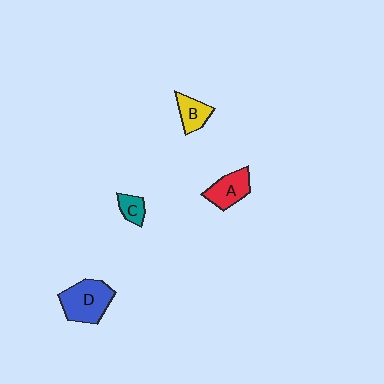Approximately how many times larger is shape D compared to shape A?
Approximately 1.4 times.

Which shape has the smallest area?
Shape C (teal).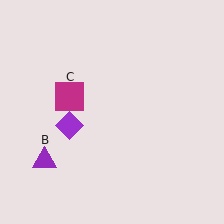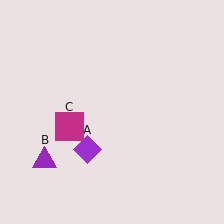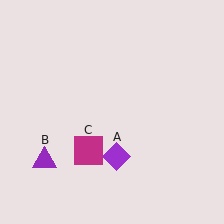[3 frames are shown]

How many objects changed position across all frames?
2 objects changed position: purple diamond (object A), magenta square (object C).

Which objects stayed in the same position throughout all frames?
Purple triangle (object B) remained stationary.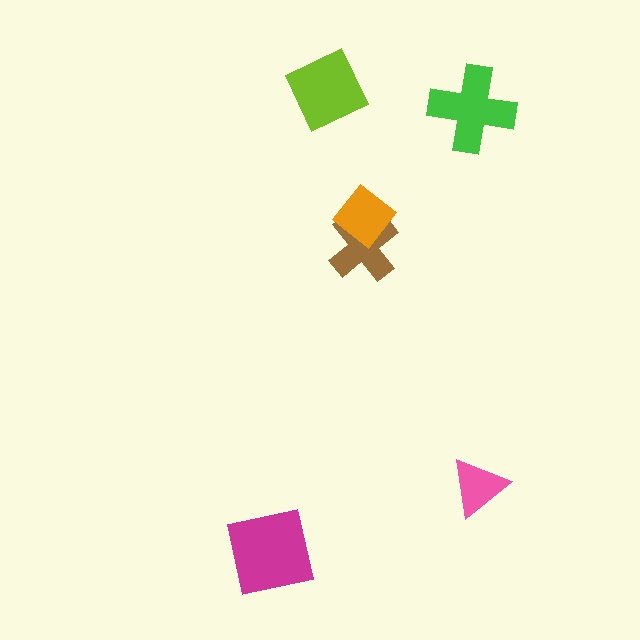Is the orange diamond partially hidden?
No, no other shape covers it.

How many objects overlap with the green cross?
0 objects overlap with the green cross.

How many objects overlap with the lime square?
0 objects overlap with the lime square.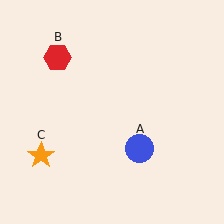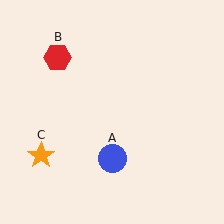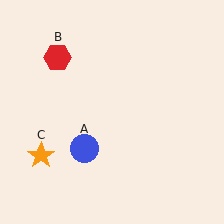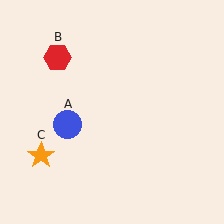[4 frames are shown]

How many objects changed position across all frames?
1 object changed position: blue circle (object A).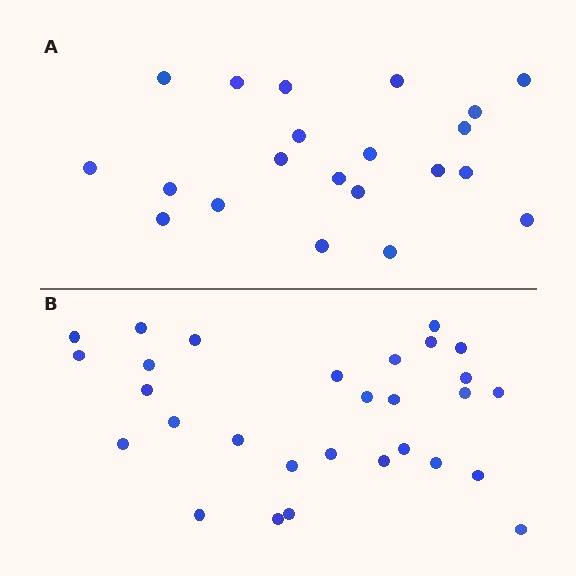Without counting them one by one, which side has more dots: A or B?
Region B (the bottom region) has more dots.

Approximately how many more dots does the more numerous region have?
Region B has roughly 8 or so more dots than region A.